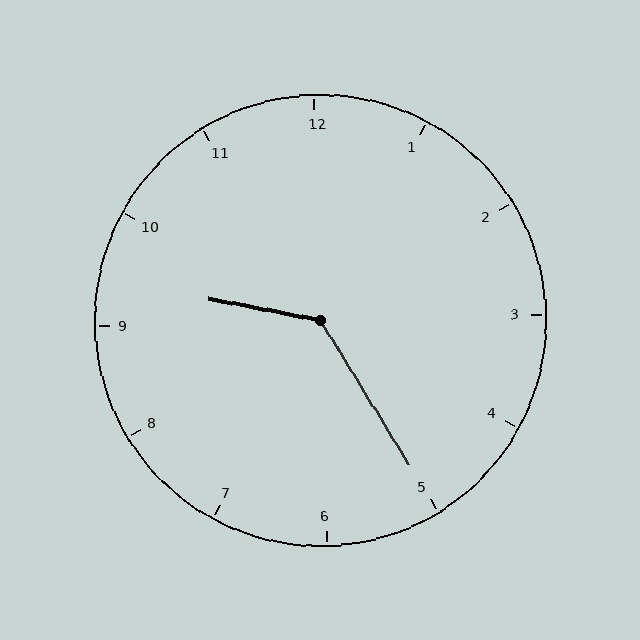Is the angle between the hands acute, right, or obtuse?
It is obtuse.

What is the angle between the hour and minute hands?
Approximately 132 degrees.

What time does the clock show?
9:25.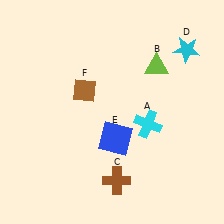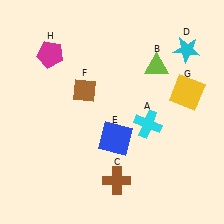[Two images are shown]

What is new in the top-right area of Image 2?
A yellow square (G) was added in the top-right area of Image 2.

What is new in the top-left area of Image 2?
A magenta pentagon (H) was added in the top-left area of Image 2.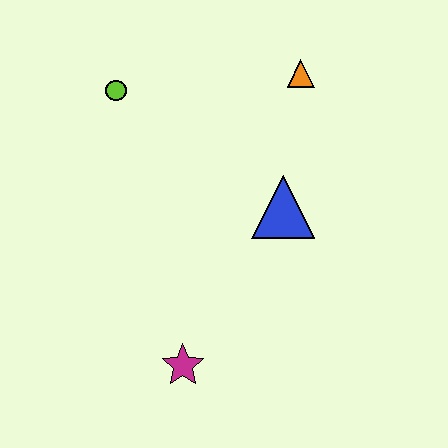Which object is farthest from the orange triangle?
The magenta star is farthest from the orange triangle.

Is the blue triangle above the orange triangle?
No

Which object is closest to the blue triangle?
The orange triangle is closest to the blue triangle.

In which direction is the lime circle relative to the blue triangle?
The lime circle is to the left of the blue triangle.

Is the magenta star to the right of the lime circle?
Yes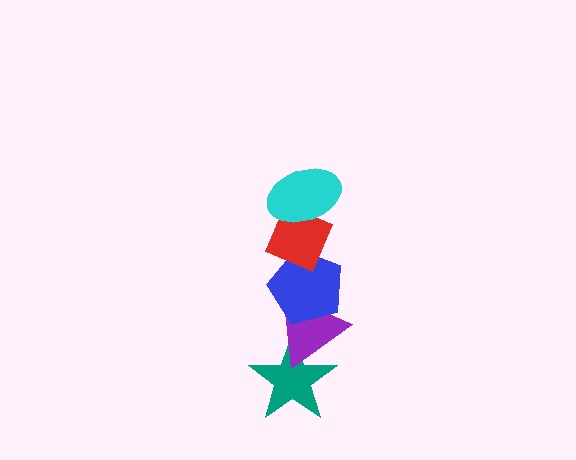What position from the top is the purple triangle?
The purple triangle is 4th from the top.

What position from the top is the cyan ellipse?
The cyan ellipse is 1st from the top.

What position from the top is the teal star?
The teal star is 5th from the top.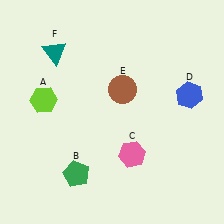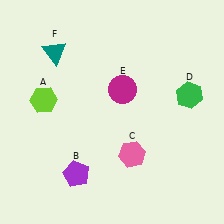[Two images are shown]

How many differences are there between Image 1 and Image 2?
There are 3 differences between the two images.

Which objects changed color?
B changed from green to purple. D changed from blue to green. E changed from brown to magenta.